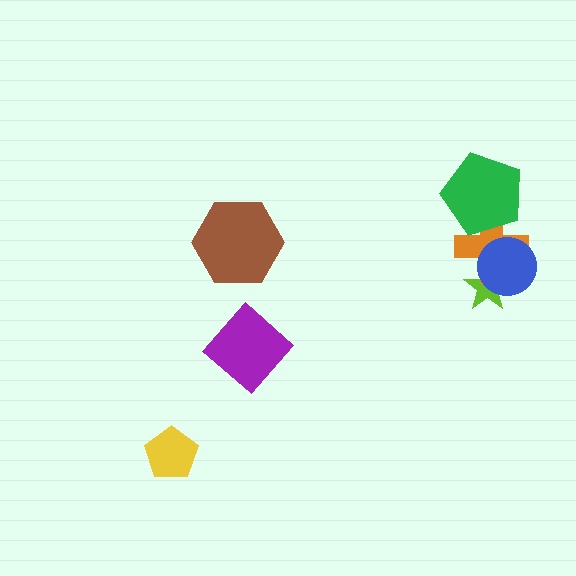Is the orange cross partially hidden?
Yes, it is partially covered by another shape.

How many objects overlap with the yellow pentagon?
0 objects overlap with the yellow pentagon.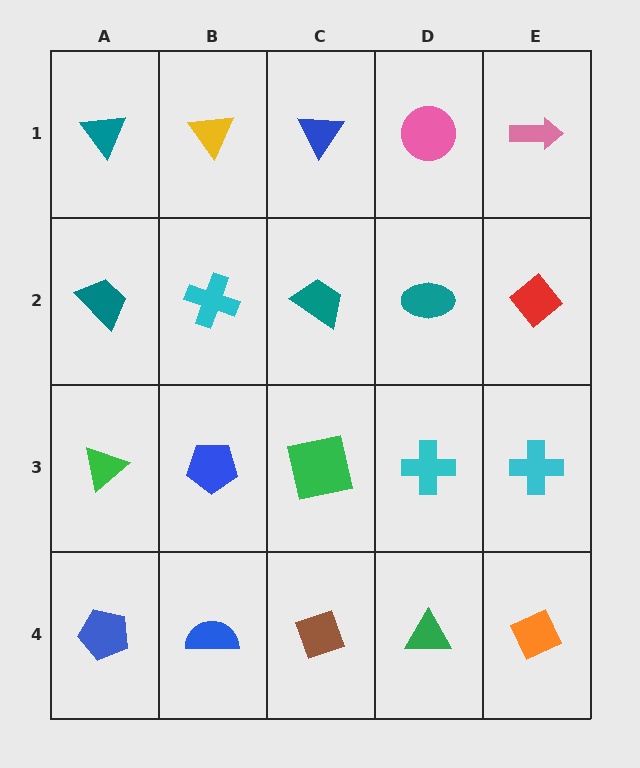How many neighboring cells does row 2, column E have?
3.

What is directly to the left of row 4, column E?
A green triangle.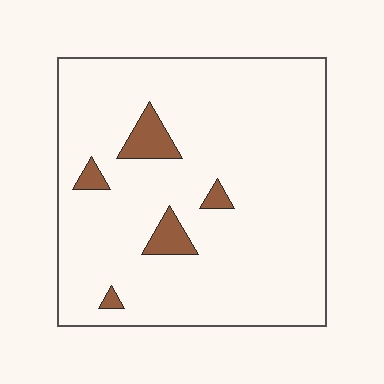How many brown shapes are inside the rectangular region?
5.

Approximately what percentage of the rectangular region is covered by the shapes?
Approximately 5%.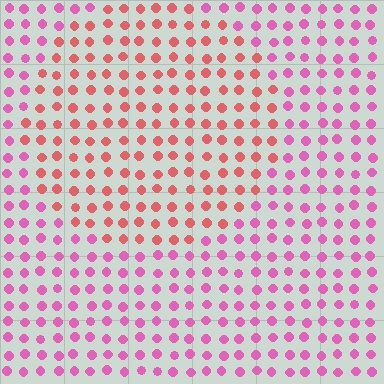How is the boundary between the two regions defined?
The boundary is defined purely by a slight shift in hue (about 36 degrees). Spacing, size, and orientation are identical on both sides.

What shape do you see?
I see a circle.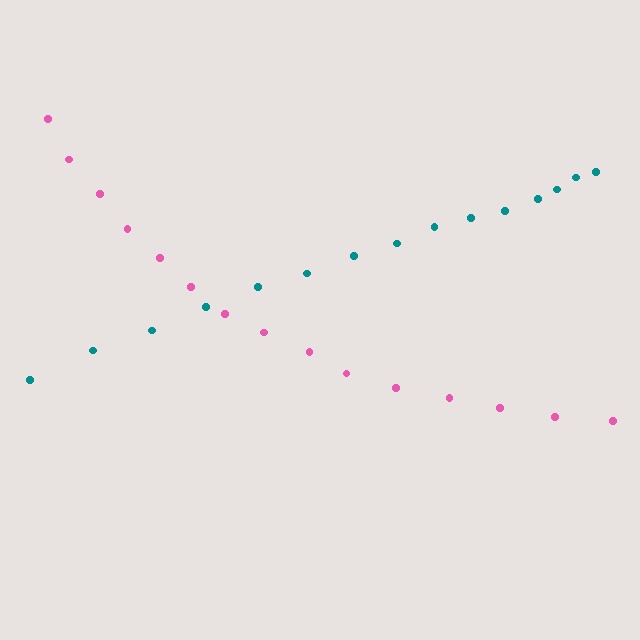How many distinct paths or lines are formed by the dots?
There are 2 distinct paths.